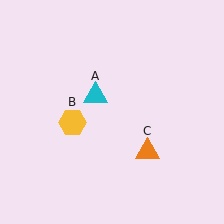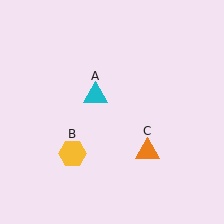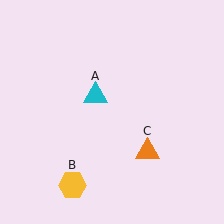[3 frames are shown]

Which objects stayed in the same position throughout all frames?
Cyan triangle (object A) and orange triangle (object C) remained stationary.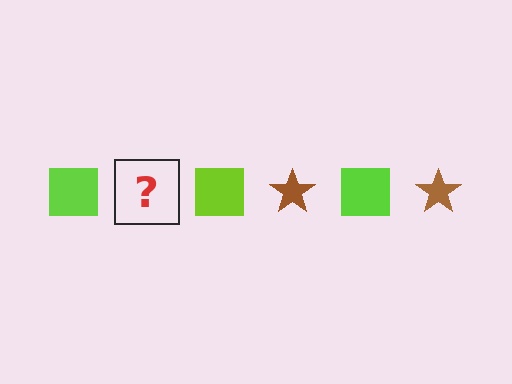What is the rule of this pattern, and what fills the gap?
The rule is that the pattern alternates between lime square and brown star. The gap should be filled with a brown star.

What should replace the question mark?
The question mark should be replaced with a brown star.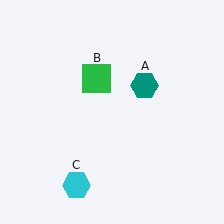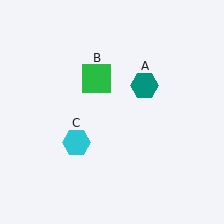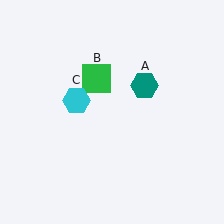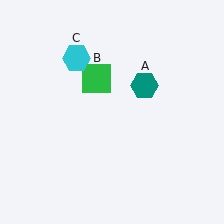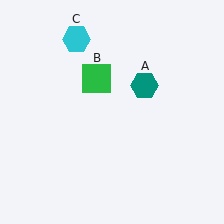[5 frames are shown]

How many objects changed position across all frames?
1 object changed position: cyan hexagon (object C).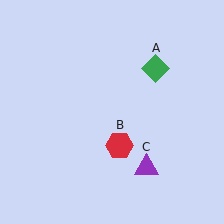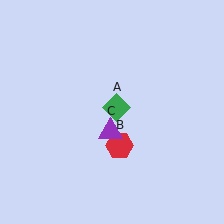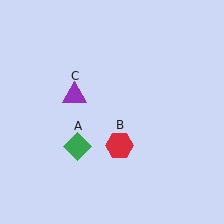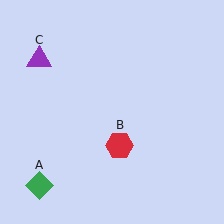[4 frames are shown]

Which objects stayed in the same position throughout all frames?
Red hexagon (object B) remained stationary.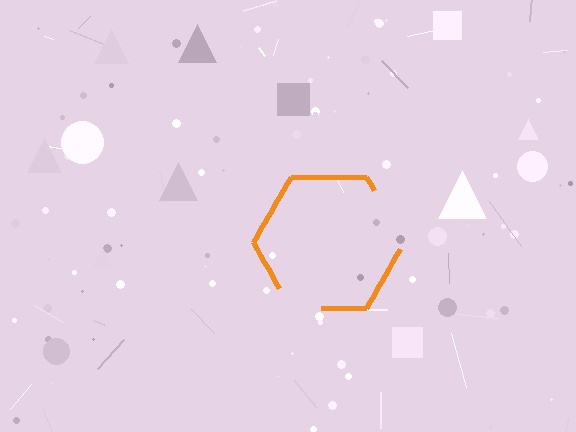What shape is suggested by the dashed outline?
The dashed outline suggests a hexagon.